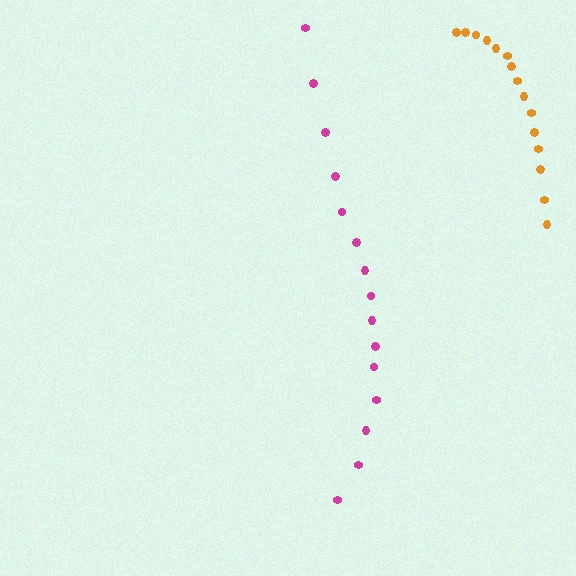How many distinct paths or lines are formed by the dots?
There are 2 distinct paths.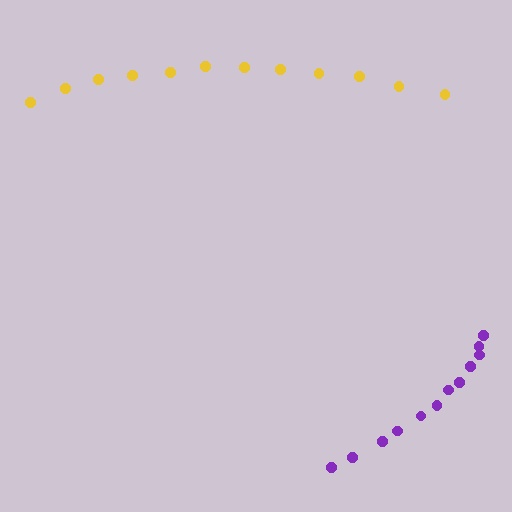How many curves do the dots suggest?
There are 2 distinct paths.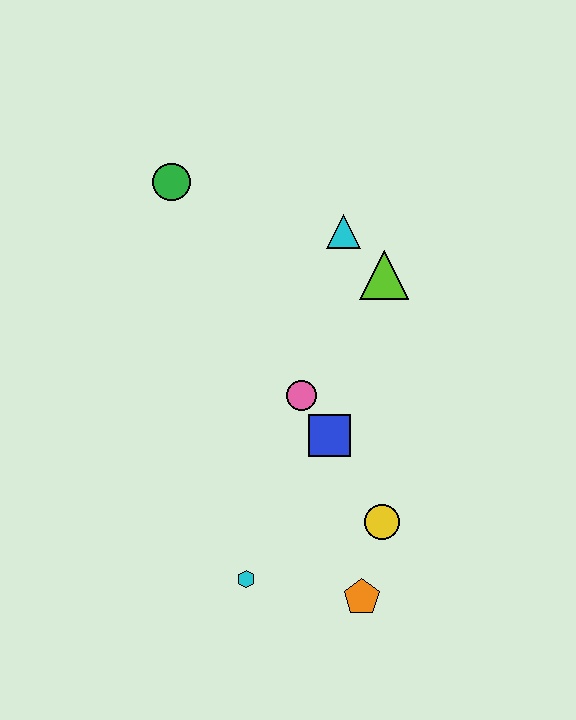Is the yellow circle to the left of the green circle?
No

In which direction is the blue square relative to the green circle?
The blue square is below the green circle.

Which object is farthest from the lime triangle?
The cyan hexagon is farthest from the lime triangle.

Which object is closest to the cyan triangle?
The lime triangle is closest to the cyan triangle.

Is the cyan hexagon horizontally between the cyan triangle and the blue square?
No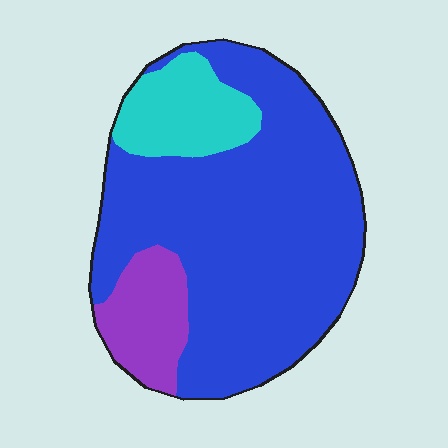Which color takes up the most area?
Blue, at roughly 75%.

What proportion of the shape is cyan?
Cyan takes up about one eighth (1/8) of the shape.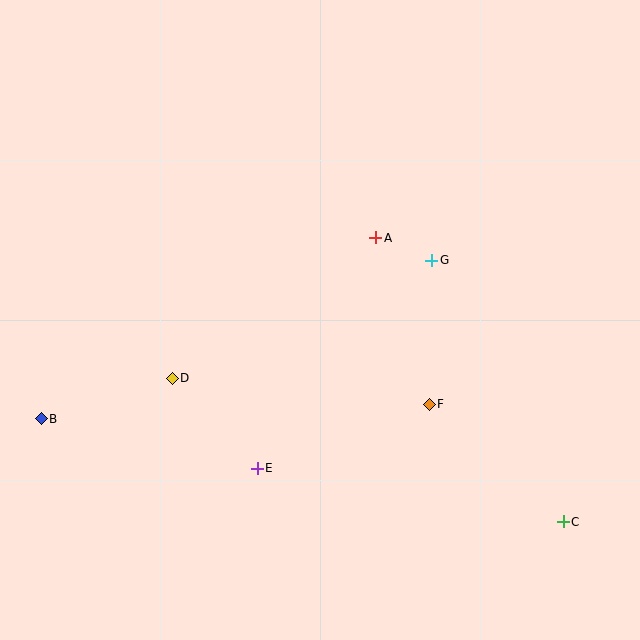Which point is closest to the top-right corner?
Point G is closest to the top-right corner.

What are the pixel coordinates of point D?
Point D is at (172, 378).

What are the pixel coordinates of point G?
Point G is at (432, 260).